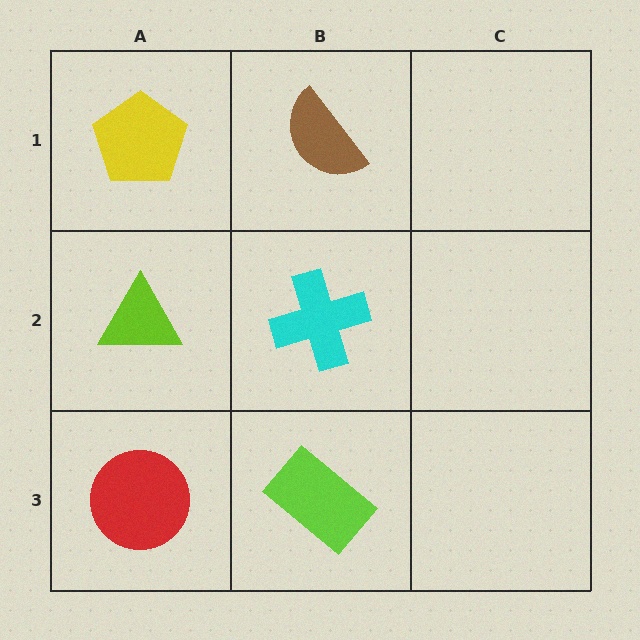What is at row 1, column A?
A yellow pentagon.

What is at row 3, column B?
A lime rectangle.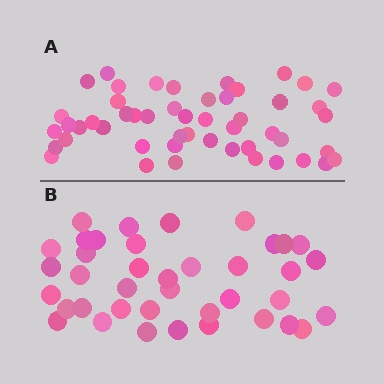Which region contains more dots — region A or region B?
Region A (the top region) has more dots.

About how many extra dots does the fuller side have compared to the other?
Region A has roughly 12 or so more dots than region B.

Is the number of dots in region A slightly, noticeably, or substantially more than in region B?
Region A has noticeably more, but not dramatically so. The ratio is roughly 1.3 to 1.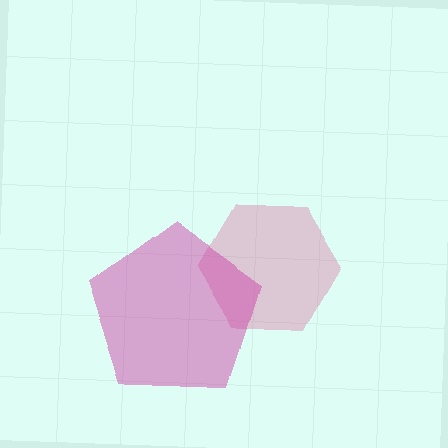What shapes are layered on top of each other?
The layered shapes are: a pink hexagon, a magenta pentagon.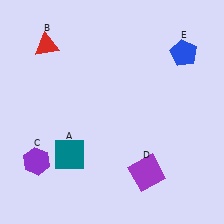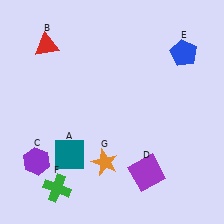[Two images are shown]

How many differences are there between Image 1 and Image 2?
There are 2 differences between the two images.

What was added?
A green cross (F), an orange star (G) were added in Image 2.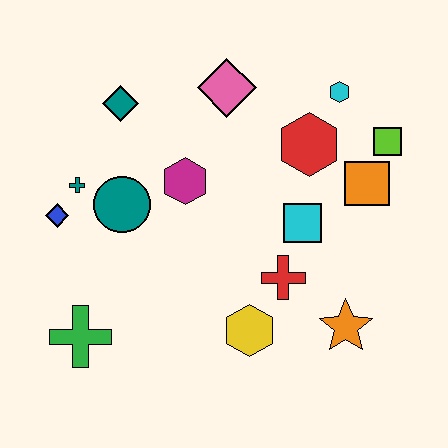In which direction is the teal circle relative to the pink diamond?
The teal circle is below the pink diamond.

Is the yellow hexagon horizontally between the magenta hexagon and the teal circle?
No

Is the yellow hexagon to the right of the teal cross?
Yes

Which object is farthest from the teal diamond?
The orange star is farthest from the teal diamond.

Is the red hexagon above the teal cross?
Yes